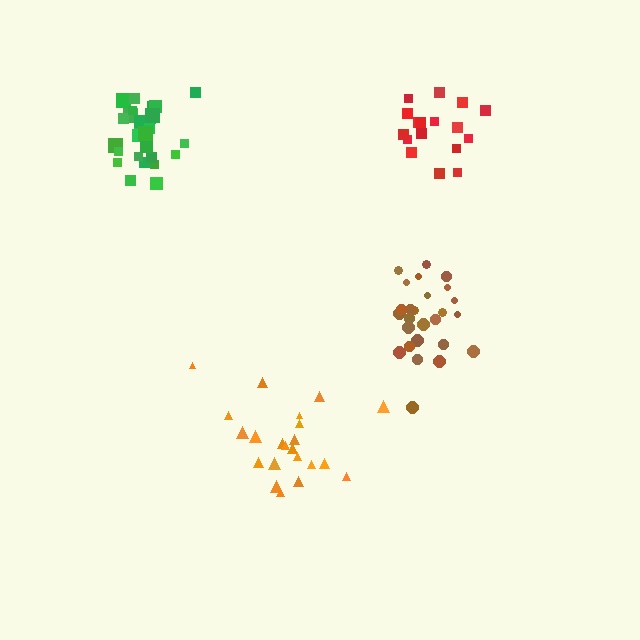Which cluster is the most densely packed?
Green.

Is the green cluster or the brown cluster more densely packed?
Green.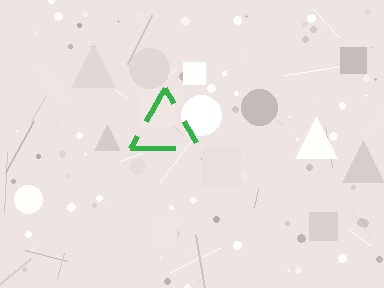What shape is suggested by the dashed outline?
The dashed outline suggests a triangle.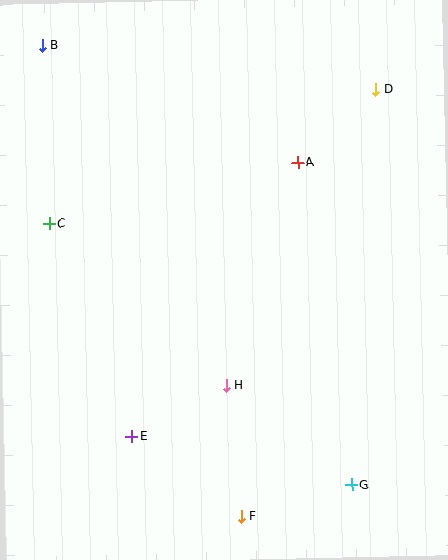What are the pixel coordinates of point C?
Point C is at (49, 223).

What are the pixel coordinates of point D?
Point D is at (376, 89).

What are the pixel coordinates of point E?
Point E is at (132, 436).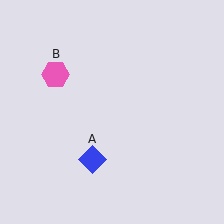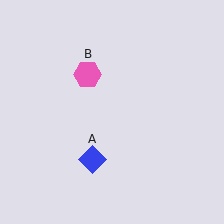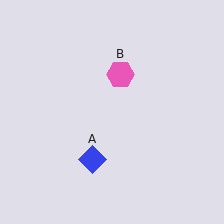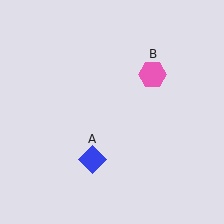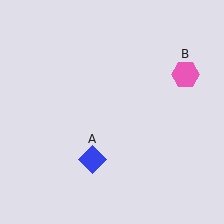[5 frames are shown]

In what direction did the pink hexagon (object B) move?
The pink hexagon (object B) moved right.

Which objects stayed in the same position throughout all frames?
Blue diamond (object A) remained stationary.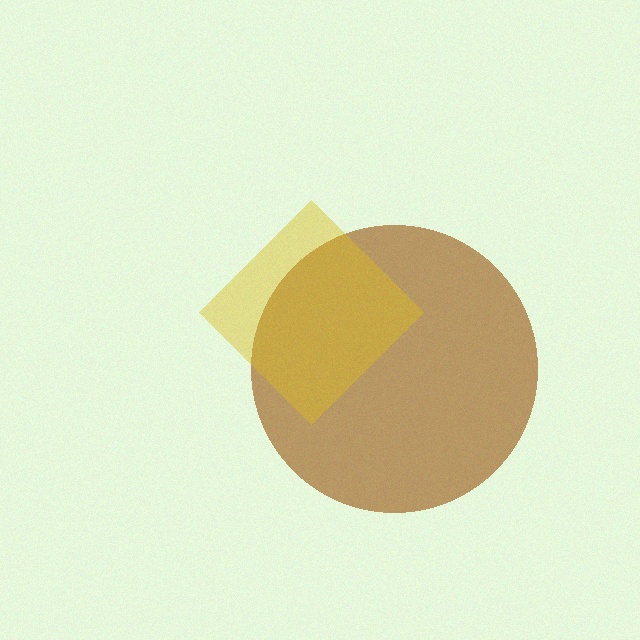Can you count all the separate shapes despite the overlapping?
Yes, there are 2 separate shapes.